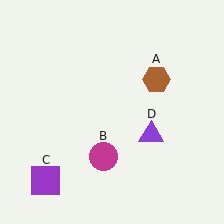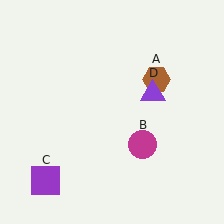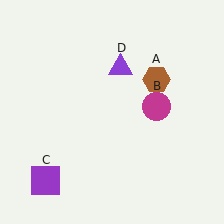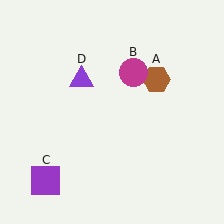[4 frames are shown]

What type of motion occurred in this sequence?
The magenta circle (object B), purple triangle (object D) rotated counterclockwise around the center of the scene.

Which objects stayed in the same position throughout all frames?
Brown hexagon (object A) and purple square (object C) remained stationary.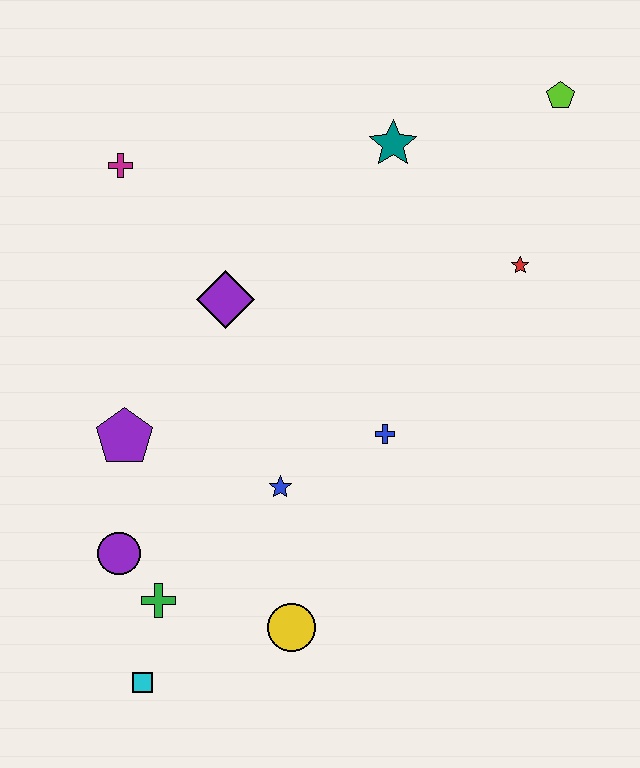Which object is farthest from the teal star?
The cyan square is farthest from the teal star.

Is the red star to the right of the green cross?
Yes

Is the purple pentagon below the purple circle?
No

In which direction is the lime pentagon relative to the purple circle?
The lime pentagon is above the purple circle.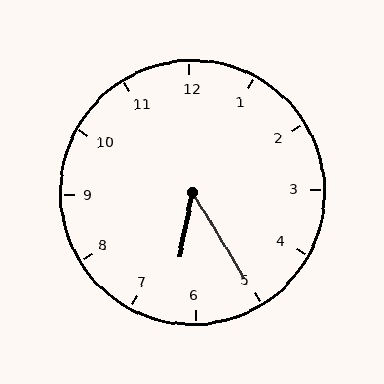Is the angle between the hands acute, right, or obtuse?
It is acute.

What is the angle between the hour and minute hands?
Approximately 42 degrees.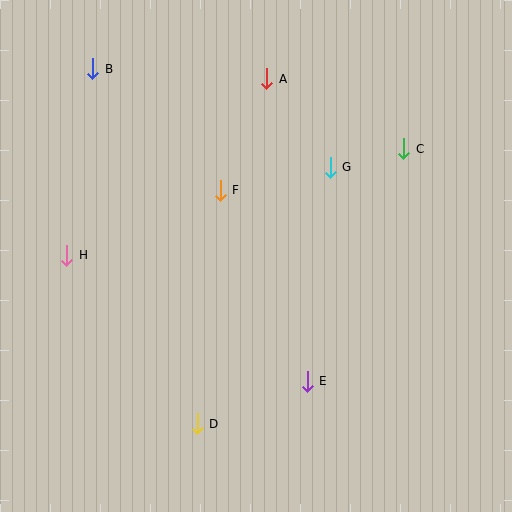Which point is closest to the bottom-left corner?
Point D is closest to the bottom-left corner.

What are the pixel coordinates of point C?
Point C is at (403, 149).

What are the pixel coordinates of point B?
Point B is at (93, 69).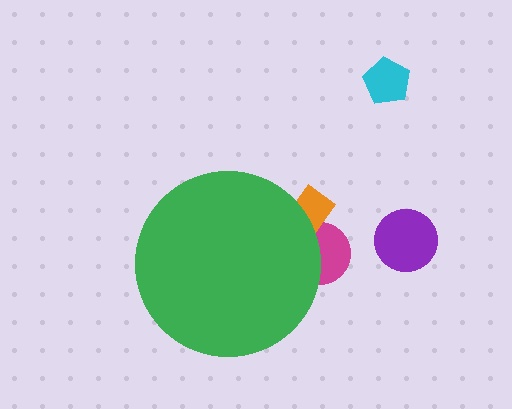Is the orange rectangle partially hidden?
Yes, the orange rectangle is partially hidden behind the green circle.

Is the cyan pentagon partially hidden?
No, the cyan pentagon is fully visible.